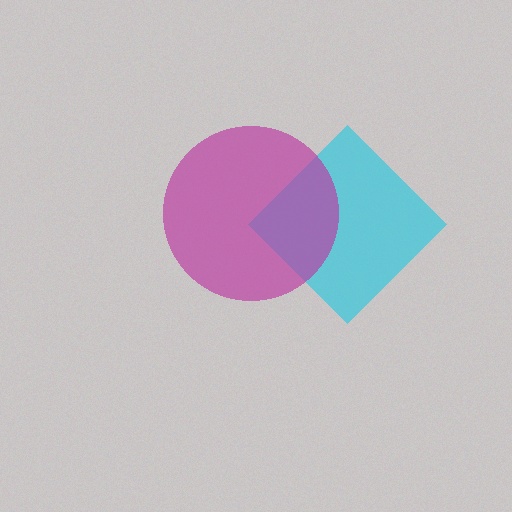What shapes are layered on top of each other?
The layered shapes are: a cyan diamond, a magenta circle.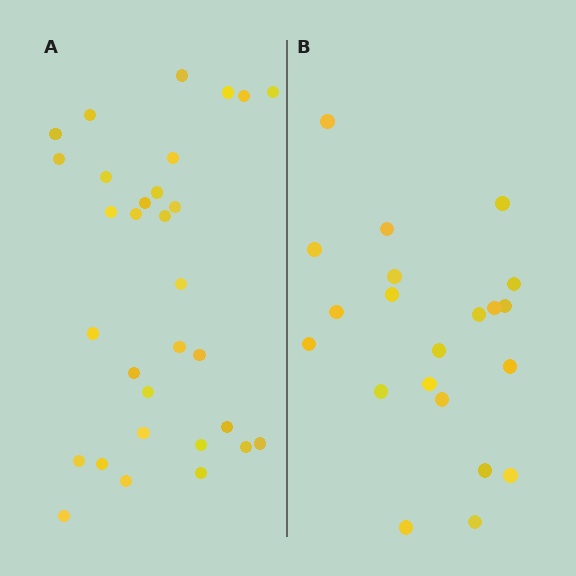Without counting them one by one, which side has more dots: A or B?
Region A (the left region) has more dots.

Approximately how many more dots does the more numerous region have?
Region A has roughly 10 or so more dots than region B.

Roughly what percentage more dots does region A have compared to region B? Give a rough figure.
About 50% more.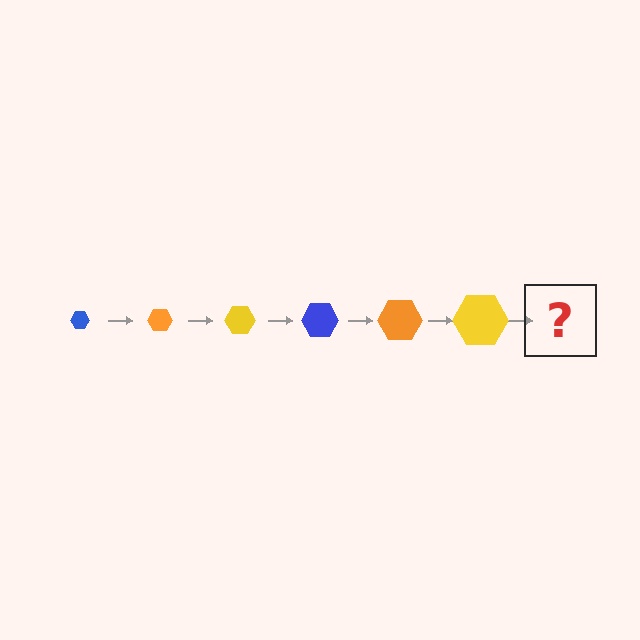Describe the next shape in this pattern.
It should be a blue hexagon, larger than the previous one.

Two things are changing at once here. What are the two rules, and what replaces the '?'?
The two rules are that the hexagon grows larger each step and the color cycles through blue, orange, and yellow. The '?' should be a blue hexagon, larger than the previous one.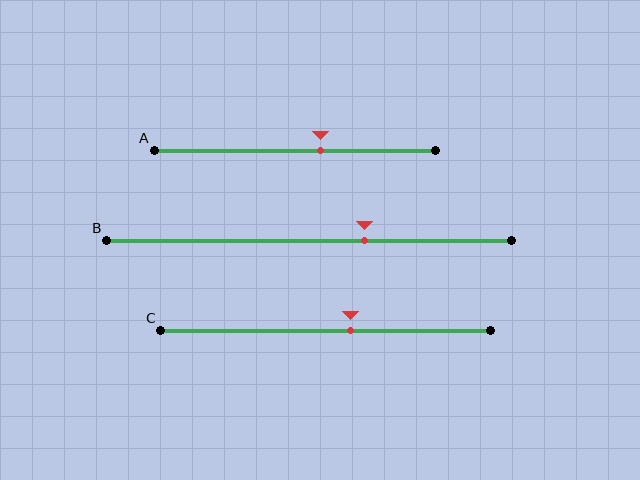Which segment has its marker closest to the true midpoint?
Segment C has its marker closest to the true midpoint.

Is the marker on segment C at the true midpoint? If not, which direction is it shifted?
No, the marker on segment C is shifted to the right by about 7% of the segment length.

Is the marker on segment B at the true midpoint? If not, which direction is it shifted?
No, the marker on segment B is shifted to the right by about 14% of the segment length.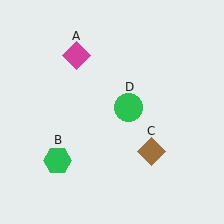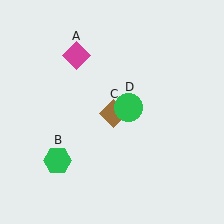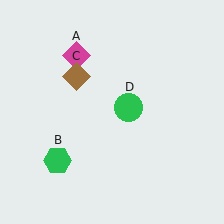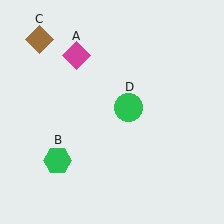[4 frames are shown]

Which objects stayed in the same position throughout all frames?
Magenta diamond (object A) and green hexagon (object B) and green circle (object D) remained stationary.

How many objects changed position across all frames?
1 object changed position: brown diamond (object C).